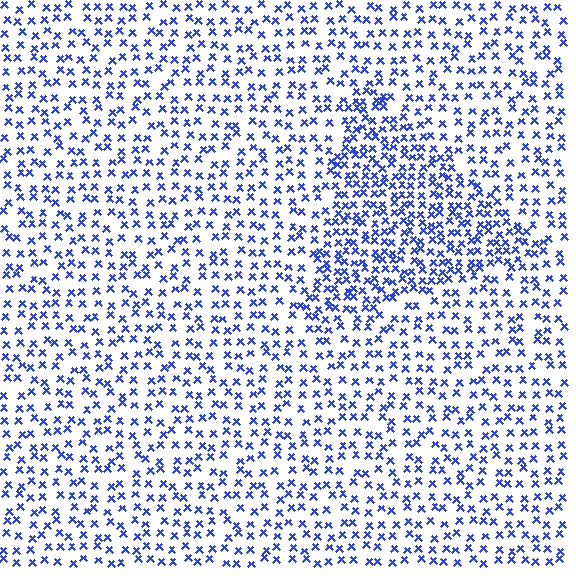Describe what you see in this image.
The image contains small blue elements arranged at two different densities. A triangle-shaped region is visible where the elements are more densely packed than the surrounding area.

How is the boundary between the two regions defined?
The boundary is defined by a change in element density (approximately 1.9x ratio). All elements are the same color, size, and shape.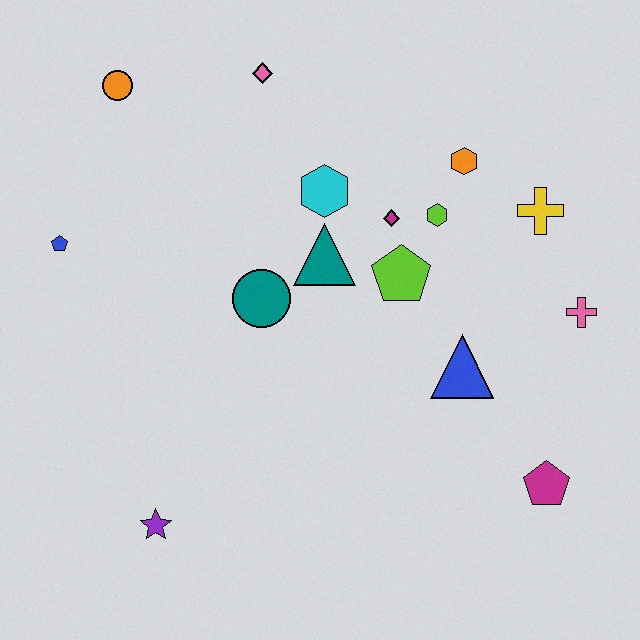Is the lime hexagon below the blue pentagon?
No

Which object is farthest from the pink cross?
The blue pentagon is farthest from the pink cross.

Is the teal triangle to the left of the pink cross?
Yes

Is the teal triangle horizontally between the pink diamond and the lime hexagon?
Yes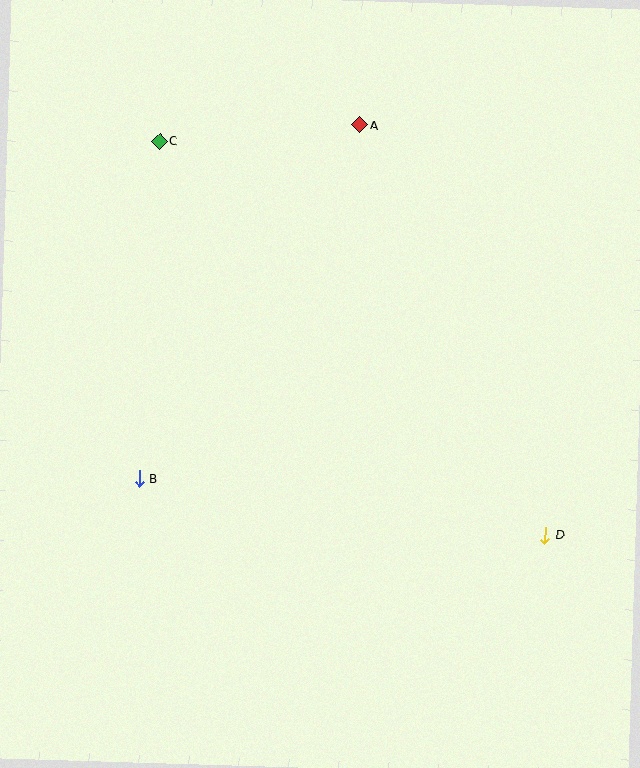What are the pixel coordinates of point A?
Point A is at (360, 125).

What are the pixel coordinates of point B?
Point B is at (139, 478).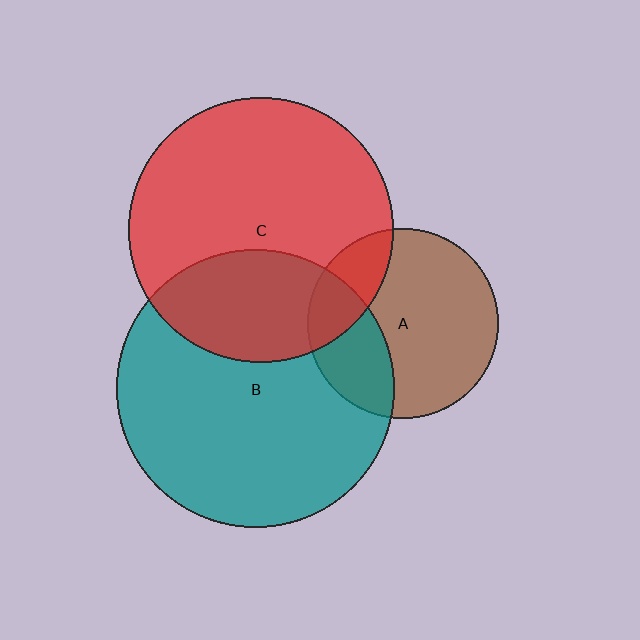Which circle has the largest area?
Circle B (teal).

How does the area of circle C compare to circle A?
Approximately 1.9 times.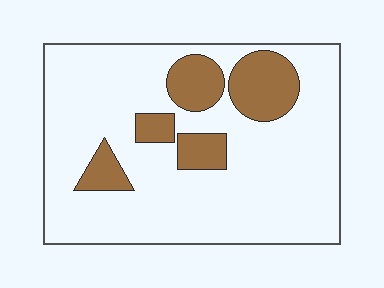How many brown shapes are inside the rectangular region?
5.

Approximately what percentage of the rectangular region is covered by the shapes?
Approximately 20%.